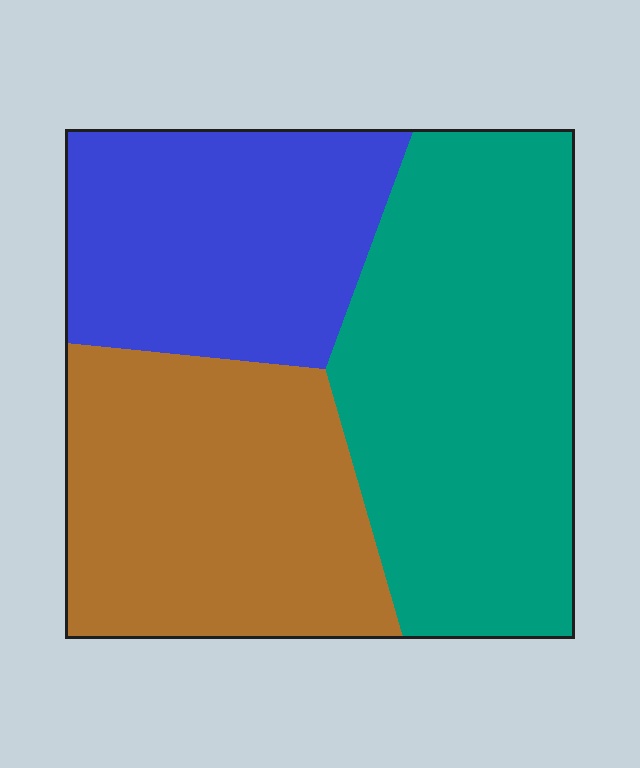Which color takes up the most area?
Teal, at roughly 40%.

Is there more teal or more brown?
Teal.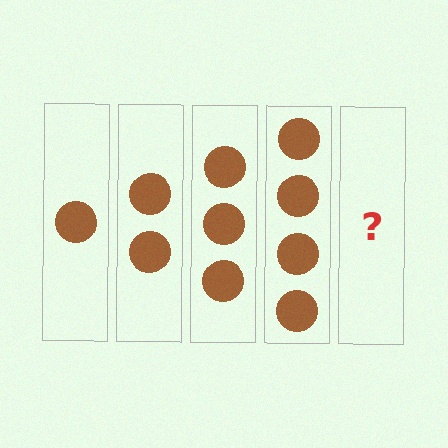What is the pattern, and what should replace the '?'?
The pattern is that each step adds one more circle. The '?' should be 5 circles.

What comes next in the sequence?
The next element should be 5 circles.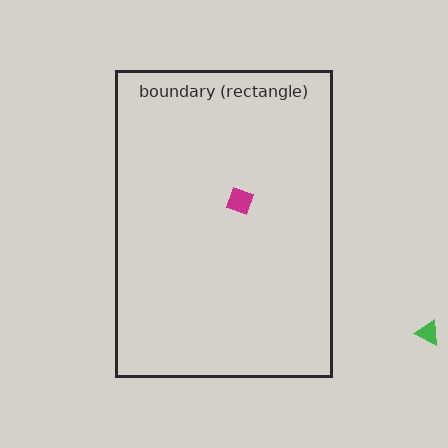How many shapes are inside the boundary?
1 inside, 1 outside.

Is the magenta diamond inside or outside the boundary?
Inside.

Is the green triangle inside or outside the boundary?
Outside.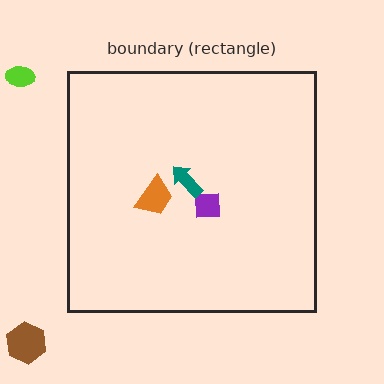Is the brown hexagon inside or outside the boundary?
Outside.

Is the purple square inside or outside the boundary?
Inside.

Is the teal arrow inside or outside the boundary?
Inside.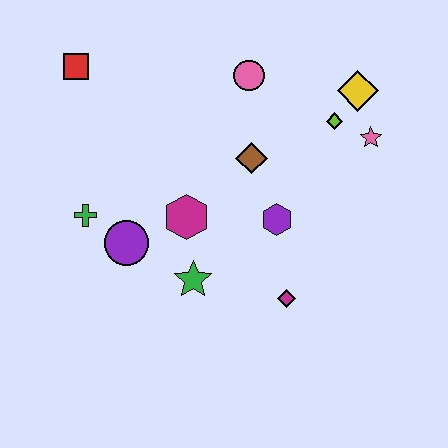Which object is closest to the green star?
The magenta hexagon is closest to the green star.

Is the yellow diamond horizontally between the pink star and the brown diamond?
Yes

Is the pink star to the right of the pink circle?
Yes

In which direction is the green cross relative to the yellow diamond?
The green cross is to the left of the yellow diamond.